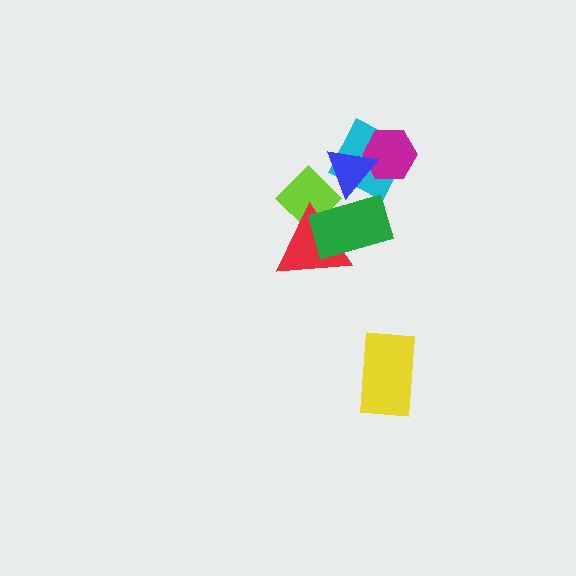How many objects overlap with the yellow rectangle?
0 objects overlap with the yellow rectangle.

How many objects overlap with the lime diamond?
3 objects overlap with the lime diamond.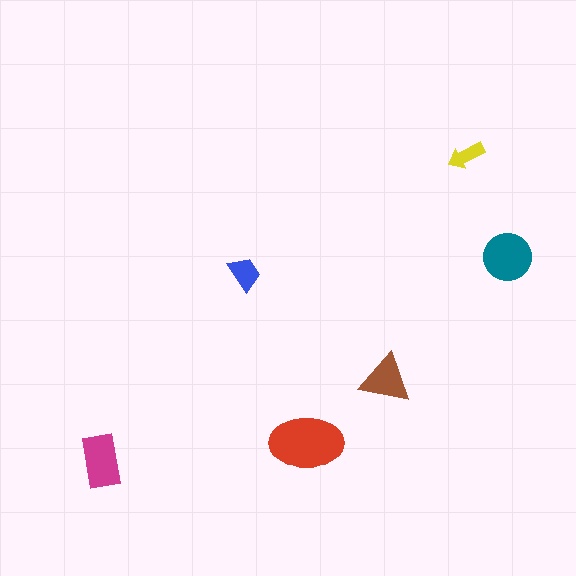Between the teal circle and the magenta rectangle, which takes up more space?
The teal circle.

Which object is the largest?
The red ellipse.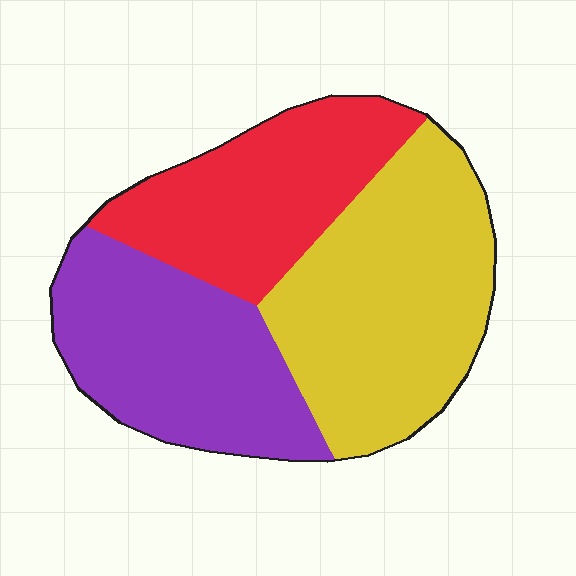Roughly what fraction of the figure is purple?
Purple takes up about one third (1/3) of the figure.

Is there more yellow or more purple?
Yellow.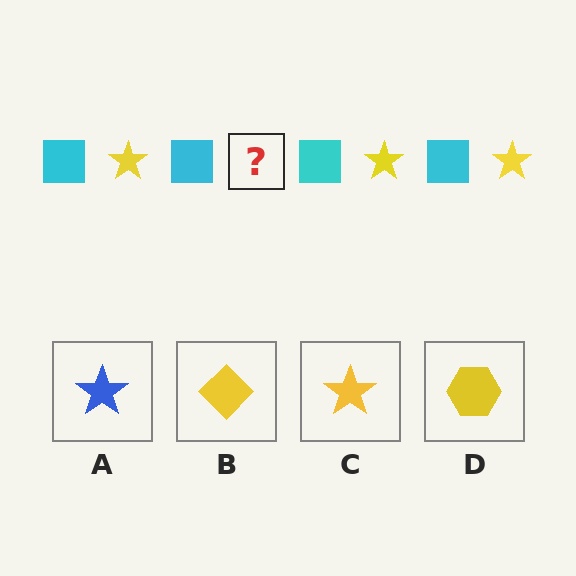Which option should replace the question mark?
Option C.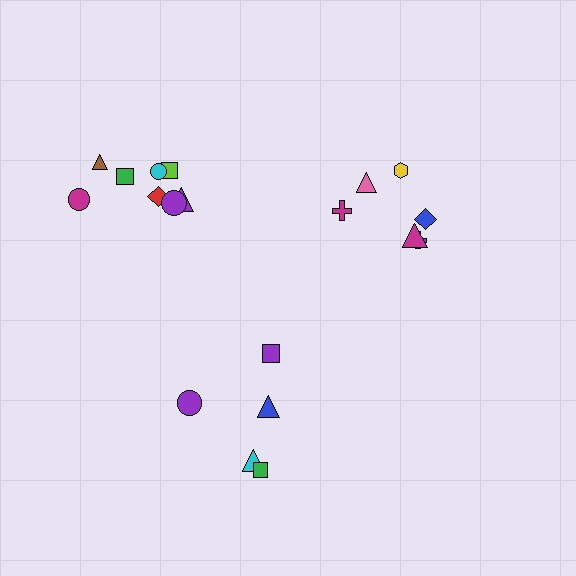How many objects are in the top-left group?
There are 8 objects.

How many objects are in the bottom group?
There are 5 objects.